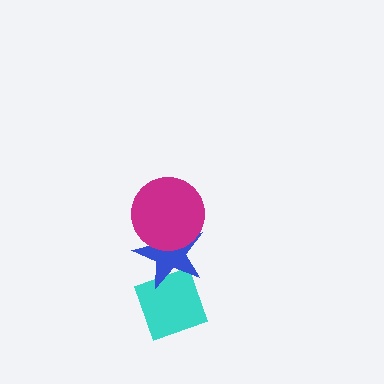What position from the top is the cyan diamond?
The cyan diamond is 3rd from the top.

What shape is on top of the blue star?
The magenta circle is on top of the blue star.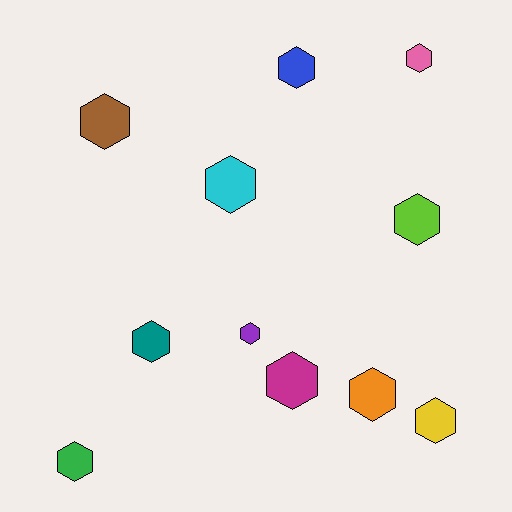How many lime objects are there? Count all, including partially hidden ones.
There is 1 lime object.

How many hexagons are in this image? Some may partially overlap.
There are 11 hexagons.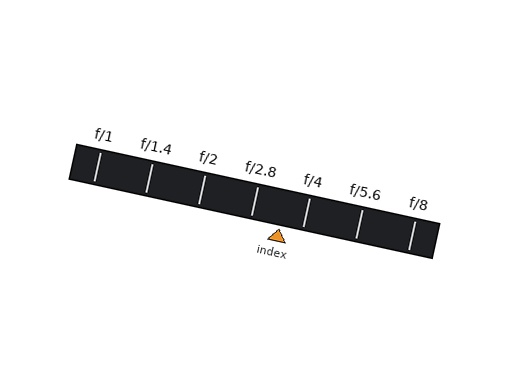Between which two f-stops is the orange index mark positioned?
The index mark is between f/2.8 and f/4.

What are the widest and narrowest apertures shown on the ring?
The widest aperture shown is f/1 and the narrowest is f/8.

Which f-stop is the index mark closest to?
The index mark is closest to f/4.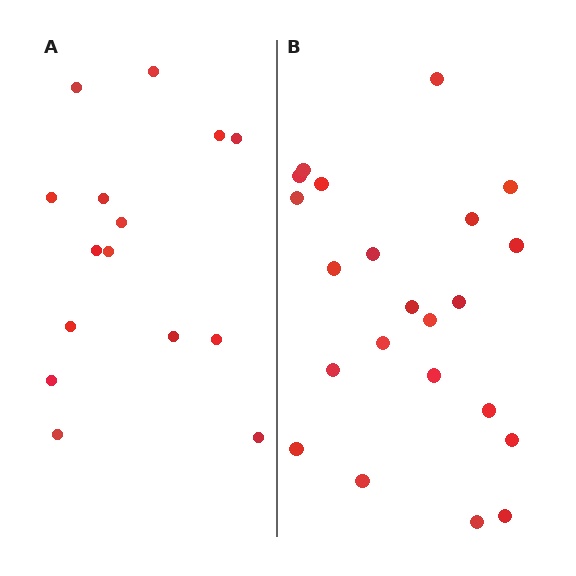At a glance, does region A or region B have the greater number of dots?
Region B (the right region) has more dots.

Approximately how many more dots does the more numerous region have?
Region B has roughly 8 or so more dots than region A.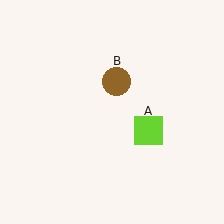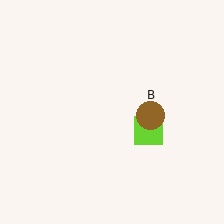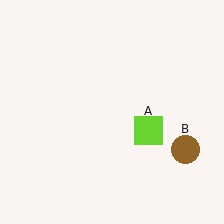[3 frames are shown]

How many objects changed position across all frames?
1 object changed position: brown circle (object B).